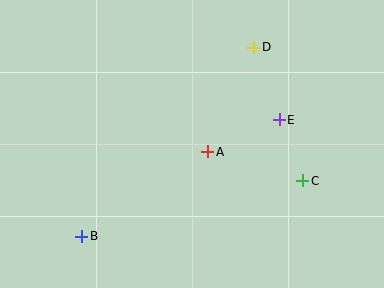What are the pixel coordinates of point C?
Point C is at (303, 181).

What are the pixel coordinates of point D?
Point D is at (254, 47).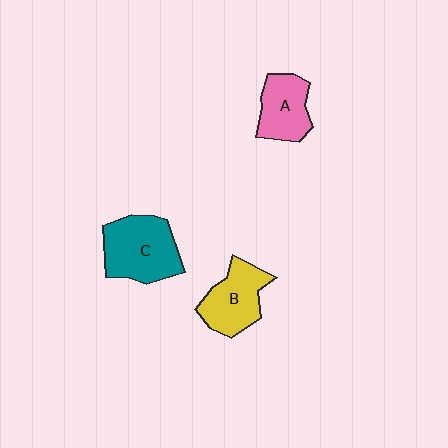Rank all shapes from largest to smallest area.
From largest to smallest: C (teal), B (yellow), A (pink).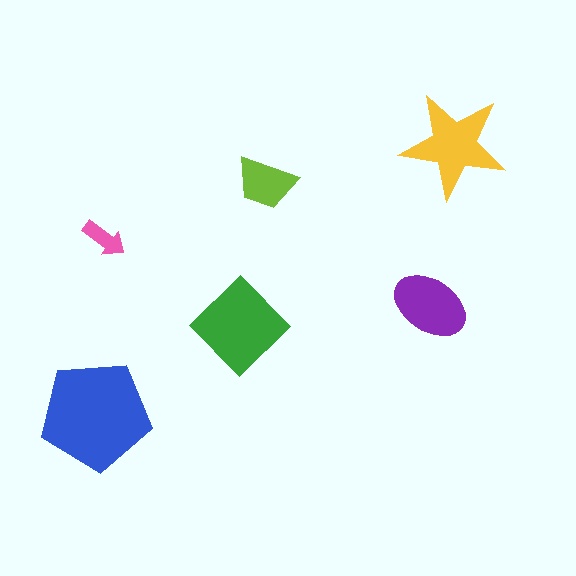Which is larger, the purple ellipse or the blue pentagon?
The blue pentagon.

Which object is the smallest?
The pink arrow.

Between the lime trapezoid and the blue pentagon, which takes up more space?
The blue pentagon.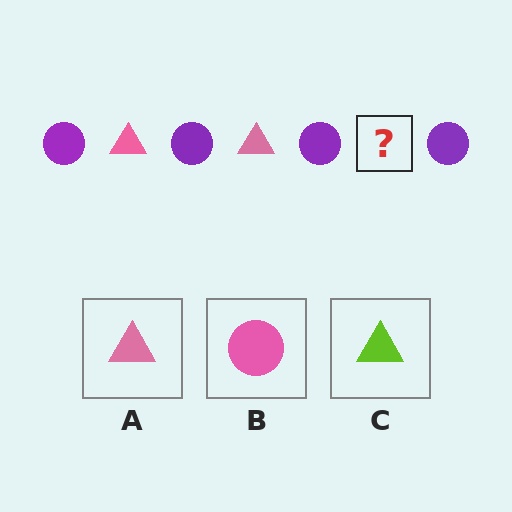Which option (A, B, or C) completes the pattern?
A.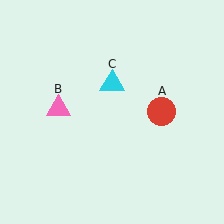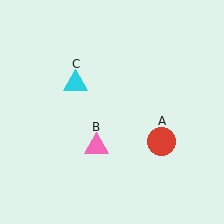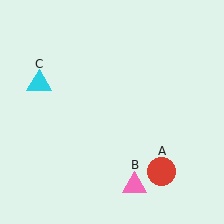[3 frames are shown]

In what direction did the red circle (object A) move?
The red circle (object A) moved down.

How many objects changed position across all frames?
3 objects changed position: red circle (object A), pink triangle (object B), cyan triangle (object C).